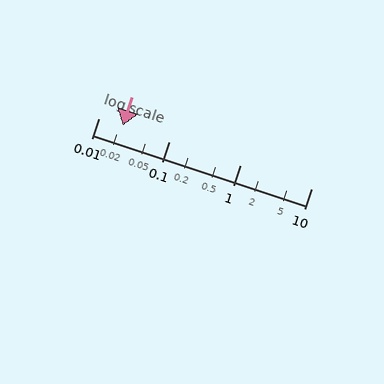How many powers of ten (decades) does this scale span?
The scale spans 3 decades, from 0.01 to 10.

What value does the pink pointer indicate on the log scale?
The pointer indicates approximately 0.022.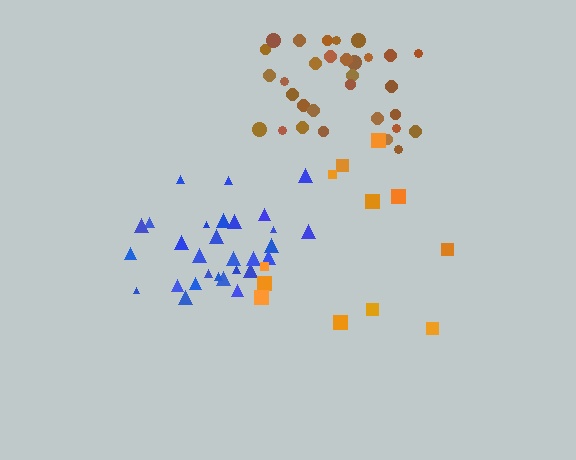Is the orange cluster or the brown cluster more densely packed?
Brown.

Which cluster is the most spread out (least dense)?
Orange.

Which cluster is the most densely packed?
Blue.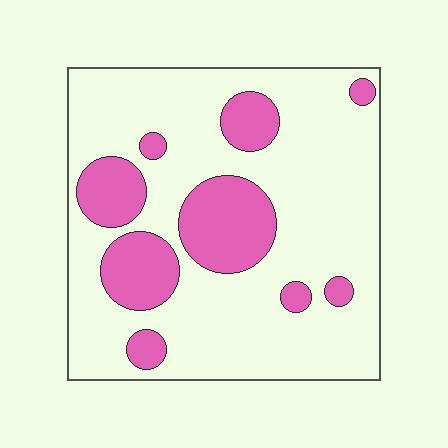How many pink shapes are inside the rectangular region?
9.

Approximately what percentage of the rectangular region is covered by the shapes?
Approximately 25%.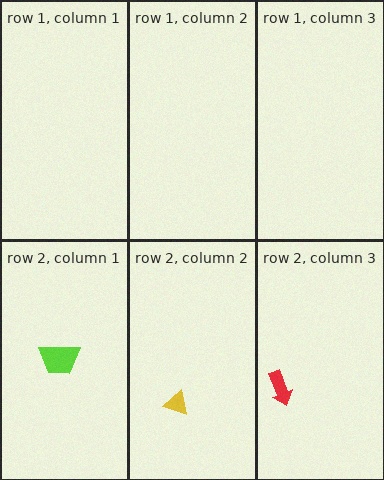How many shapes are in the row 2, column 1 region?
1.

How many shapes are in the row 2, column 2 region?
1.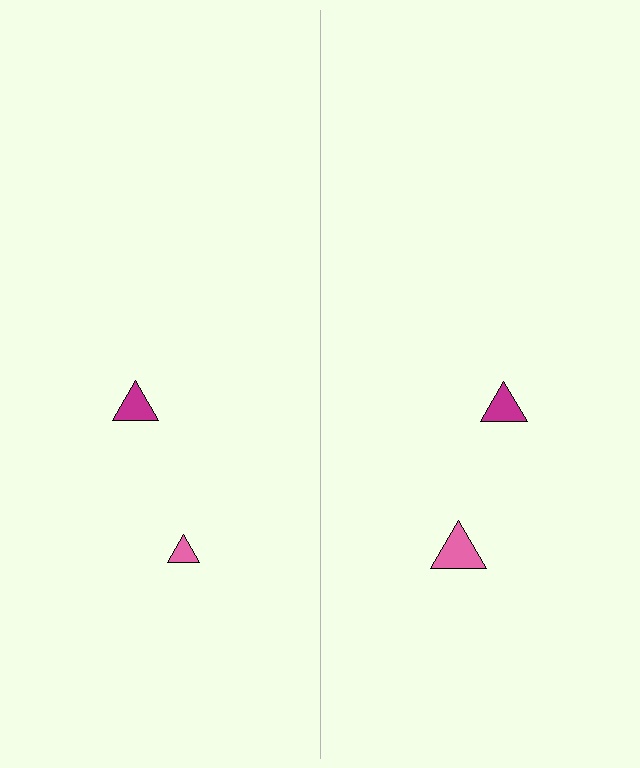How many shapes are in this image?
There are 4 shapes in this image.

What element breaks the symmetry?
The pink triangle on the right side has a different size than its mirror counterpart.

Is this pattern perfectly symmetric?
No, the pattern is not perfectly symmetric. The pink triangle on the right side has a different size than its mirror counterpart.